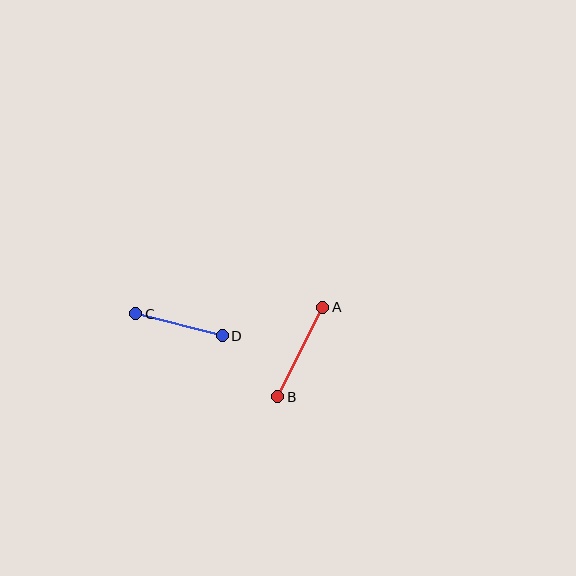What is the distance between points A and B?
The distance is approximately 100 pixels.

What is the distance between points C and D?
The distance is approximately 90 pixels.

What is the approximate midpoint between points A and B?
The midpoint is at approximately (300, 352) pixels.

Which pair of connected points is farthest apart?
Points A and B are farthest apart.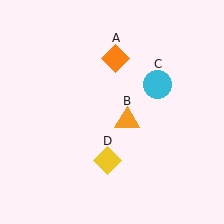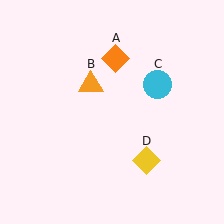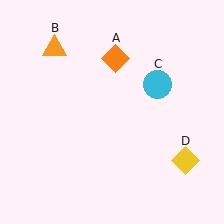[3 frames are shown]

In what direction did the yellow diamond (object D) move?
The yellow diamond (object D) moved right.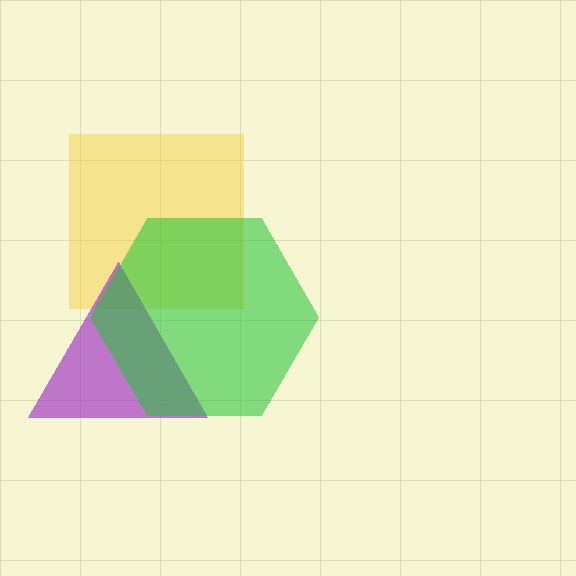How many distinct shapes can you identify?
There are 3 distinct shapes: a yellow square, a purple triangle, a green hexagon.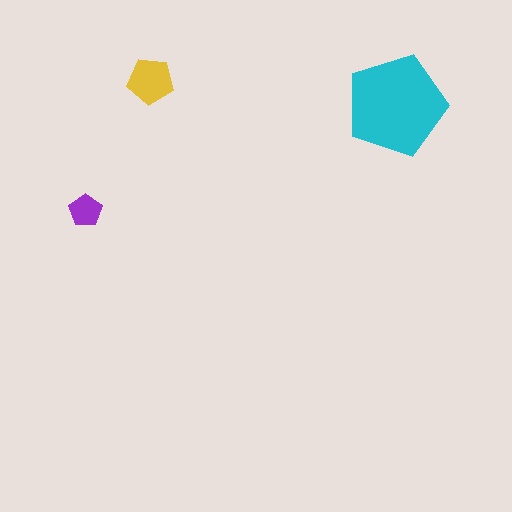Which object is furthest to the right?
The cyan pentagon is rightmost.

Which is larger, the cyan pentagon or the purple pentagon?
The cyan one.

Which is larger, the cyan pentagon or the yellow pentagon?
The cyan one.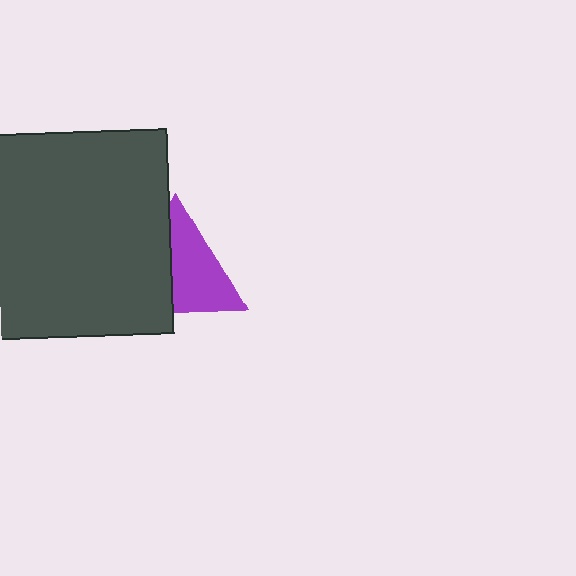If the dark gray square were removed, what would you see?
You would see the complete purple triangle.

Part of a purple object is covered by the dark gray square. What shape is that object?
It is a triangle.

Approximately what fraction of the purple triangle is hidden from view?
Roughly 43% of the purple triangle is hidden behind the dark gray square.